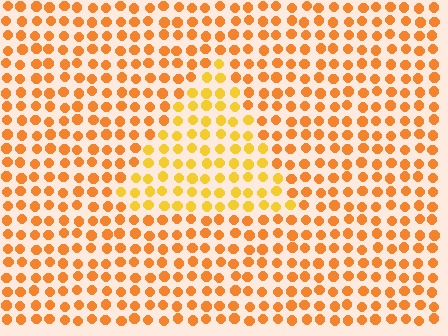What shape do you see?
I see a triangle.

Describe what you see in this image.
The image is filled with small orange elements in a uniform arrangement. A triangle-shaped region is visible where the elements are tinted to a slightly different hue, forming a subtle color boundary.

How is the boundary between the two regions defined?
The boundary is defined purely by a slight shift in hue (about 22 degrees). Spacing, size, and orientation are identical on both sides.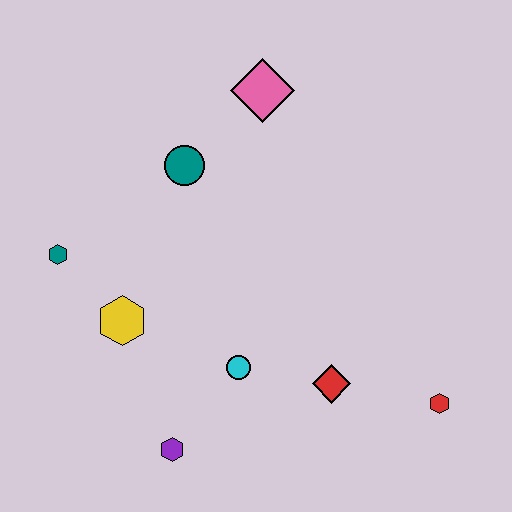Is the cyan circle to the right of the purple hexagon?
Yes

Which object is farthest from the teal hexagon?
The red hexagon is farthest from the teal hexagon.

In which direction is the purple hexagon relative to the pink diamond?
The purple hexagon is below the pink diamond.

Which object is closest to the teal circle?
The pink diamond is closest to the teal circle.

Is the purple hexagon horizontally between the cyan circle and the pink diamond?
No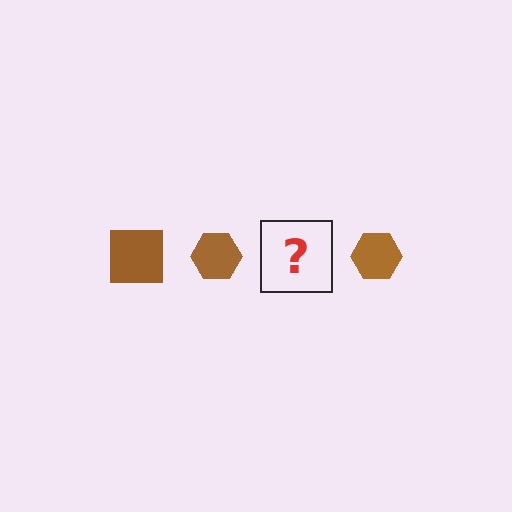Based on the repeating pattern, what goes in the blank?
The blank should be a brown square.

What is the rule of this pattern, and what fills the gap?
The rule is that the pattern cycles through square, hexagon shapes in brown. The gap should be filled with a brown square.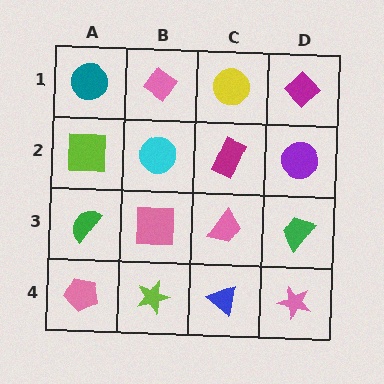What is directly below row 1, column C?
A magenta rectangle.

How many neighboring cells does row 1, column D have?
2.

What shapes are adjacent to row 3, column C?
A magenta rectangle (row 2, column C), a blue triangle (row 4, column C), a pink square (row 3, column B), a green trapezoid (row 3, column D).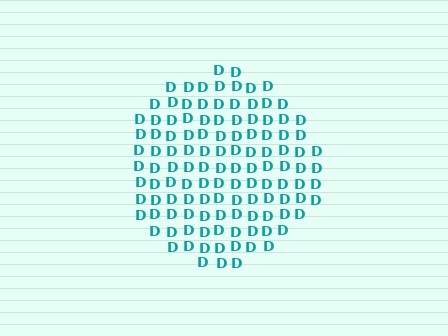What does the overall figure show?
The overall figure shows a circle.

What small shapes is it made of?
It is made of small letter D's.